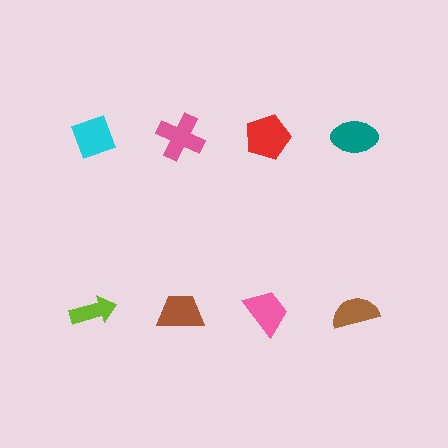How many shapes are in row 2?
4 shapes.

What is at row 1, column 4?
A teal ellipse.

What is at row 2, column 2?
A brown trapezoid.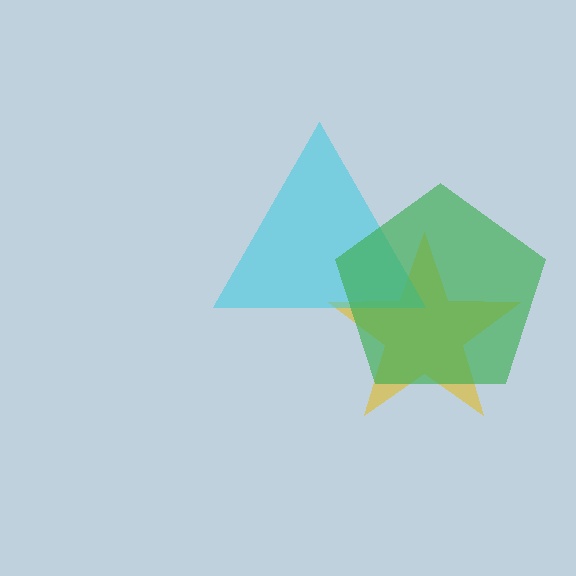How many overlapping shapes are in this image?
There are 3 overlapping shapes in the image.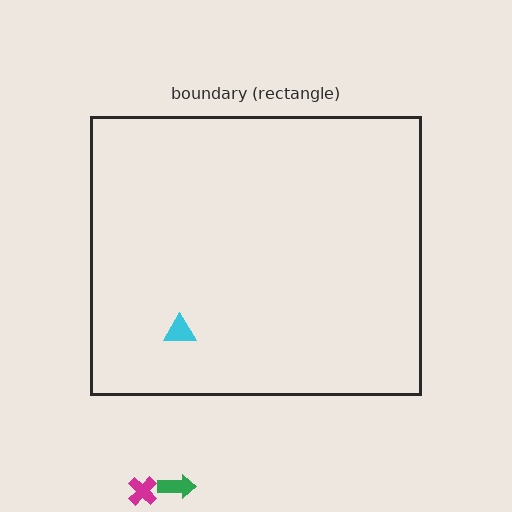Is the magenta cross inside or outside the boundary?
Outside.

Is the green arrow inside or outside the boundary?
Outside.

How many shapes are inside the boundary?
1 inside, 2 outside.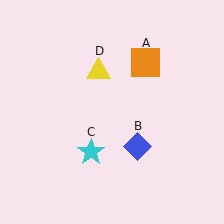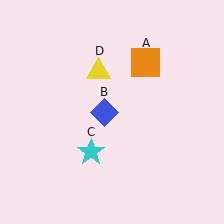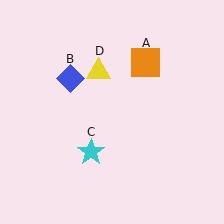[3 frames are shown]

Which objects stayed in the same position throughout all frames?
Orange square (object A) and cyan star (object C) and yellow triangle (object D) remained stationary.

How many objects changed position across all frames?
1 object changed position: blue diamond (object B).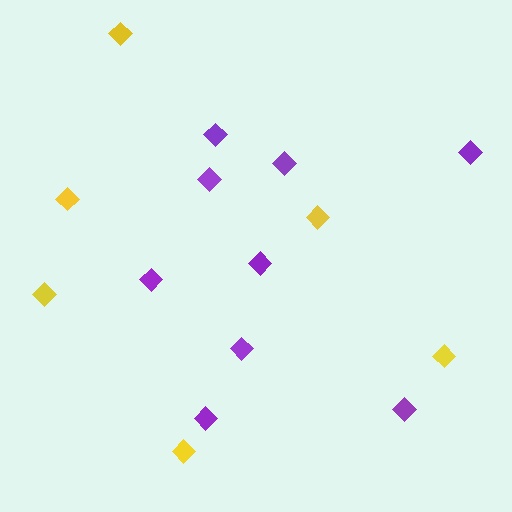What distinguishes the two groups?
There are 2 groups: one group of yellow diamonds (6) and one group of purple diamonds (9).